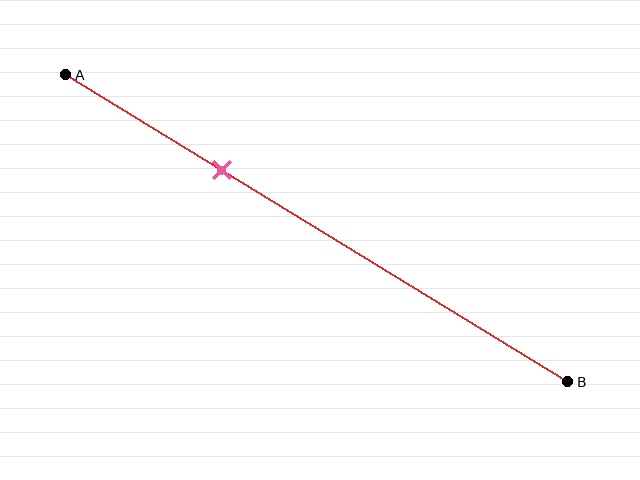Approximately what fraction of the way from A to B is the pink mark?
The pink mark is approximately 30% of the way from A to B.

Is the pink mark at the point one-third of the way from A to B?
Yes, the mark is approximately at the one-third point.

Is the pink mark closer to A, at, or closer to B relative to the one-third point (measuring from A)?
The pink mark is approximately at the one-third point of segment AB.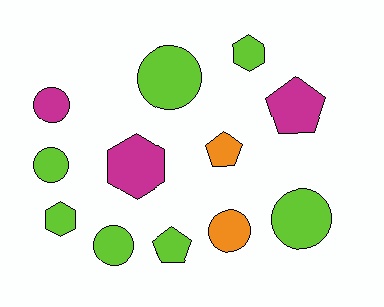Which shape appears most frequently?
Circle, with 6 objects.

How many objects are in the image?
There are 12 objects.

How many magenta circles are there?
There is 1 magenta circle.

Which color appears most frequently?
Lime, with 7 objects.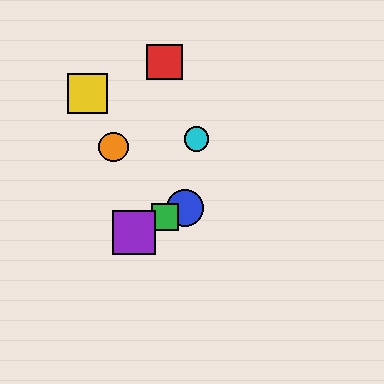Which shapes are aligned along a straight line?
The blue circle, the green square, the purple square are aligned along a straight line.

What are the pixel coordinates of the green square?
The green square is at (165, 217).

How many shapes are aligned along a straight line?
3 shapes (the blue circle, the green square, the purple square) are aligned along a straight line.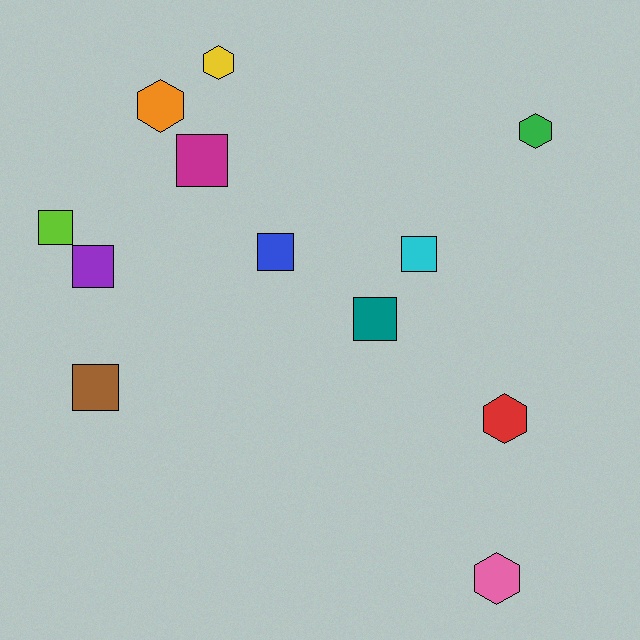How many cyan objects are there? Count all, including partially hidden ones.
There is 1 cyan object.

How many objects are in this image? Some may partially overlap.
There are 12 objects.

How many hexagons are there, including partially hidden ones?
There are 5 hexagons.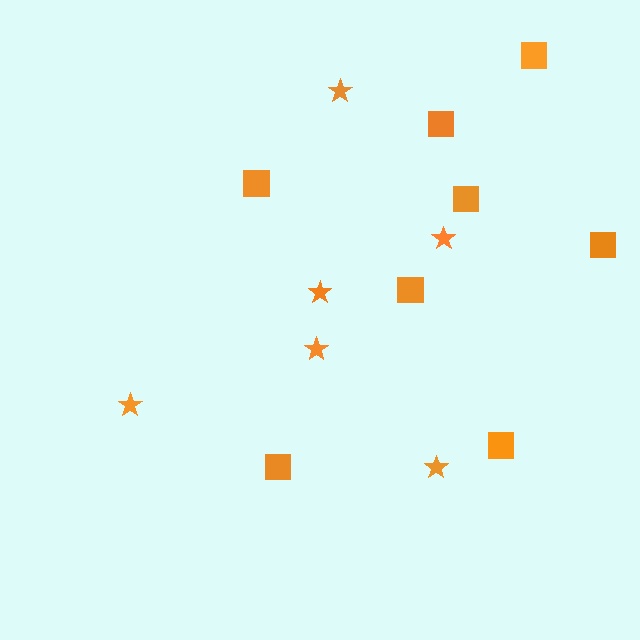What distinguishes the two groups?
There are 2 groups: one group of squares (8) and one group of stars (6).